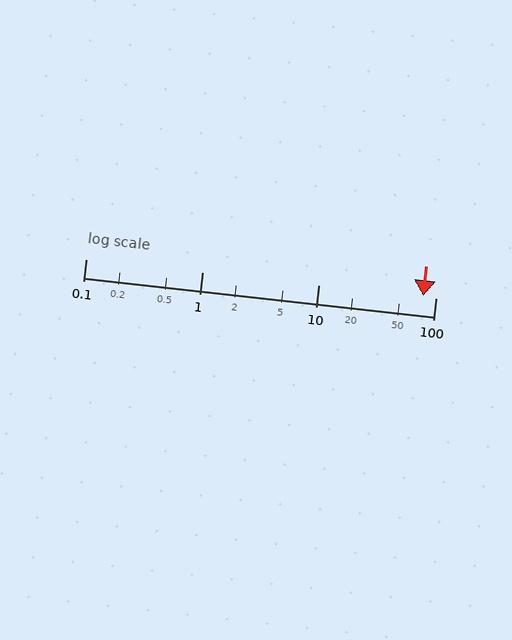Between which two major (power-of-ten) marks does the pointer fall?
The pointer is between 10 and 100.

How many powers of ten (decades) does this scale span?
The scale spans 3 decades, from 0.1 to 100.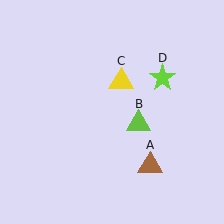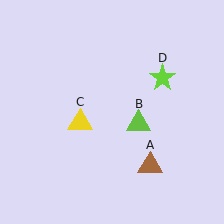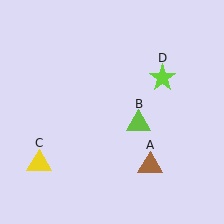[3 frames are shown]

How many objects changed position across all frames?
1 object changed position: yellow triangle (object C).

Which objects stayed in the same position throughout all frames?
Brown triangle (object A) and lime triangle (object B) and lime star (object D) remained stationary.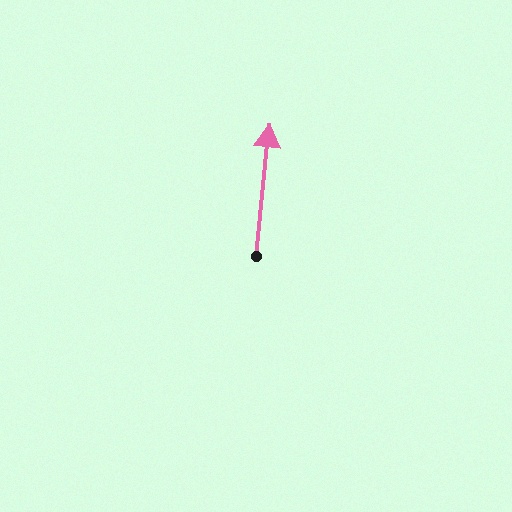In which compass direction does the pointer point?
North.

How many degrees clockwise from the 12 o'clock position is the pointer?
Approximately 6 degrees.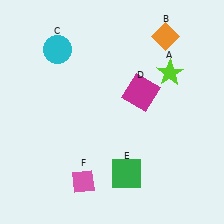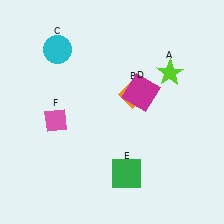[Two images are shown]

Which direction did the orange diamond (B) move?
The orange diamond (B) moved down.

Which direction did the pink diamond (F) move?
The pink diamond (F) moved up.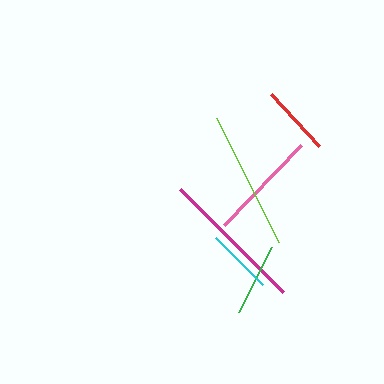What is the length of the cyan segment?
The cyan segment is approximately 66 pixels long.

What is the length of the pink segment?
The pink segment is approximately 111 pixels long.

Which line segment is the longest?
The magenta line is the longest at approximately 146 pixels.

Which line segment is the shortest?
The cyan line is the shortest at approximately 66 pixels.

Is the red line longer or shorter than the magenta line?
The magenta line is longer than the red line.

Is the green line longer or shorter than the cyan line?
The green line is longer than the cyan line.